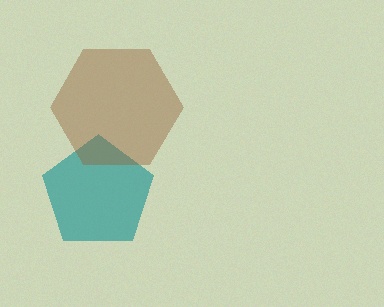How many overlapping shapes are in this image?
There are 2 overlapping shapes in the image.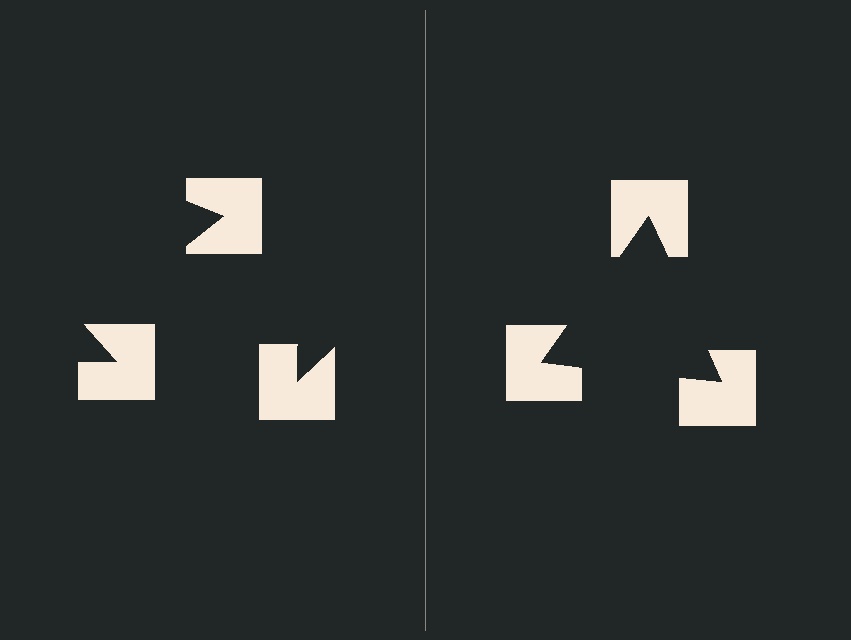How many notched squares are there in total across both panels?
6 — 3 on each side.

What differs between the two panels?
The notched squares are positioned identically on both sides; only the wedge orientations differ. On the right they align to a triangle; on the left they are misaligned.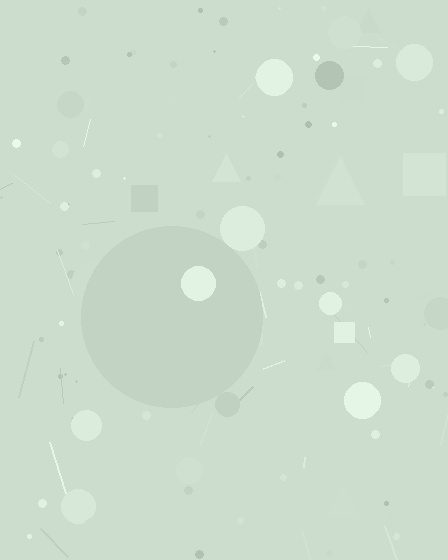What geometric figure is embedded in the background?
A circle is embedded in the background.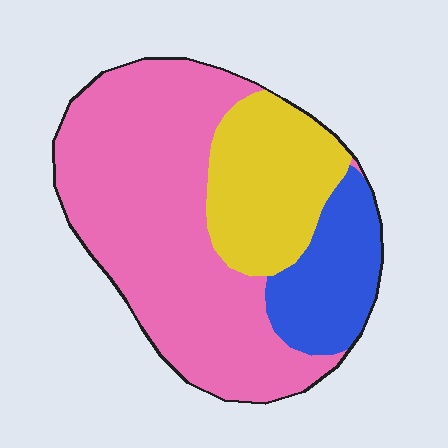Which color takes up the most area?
Pink, at roughly 60%.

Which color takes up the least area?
Blue, at roughly 15%.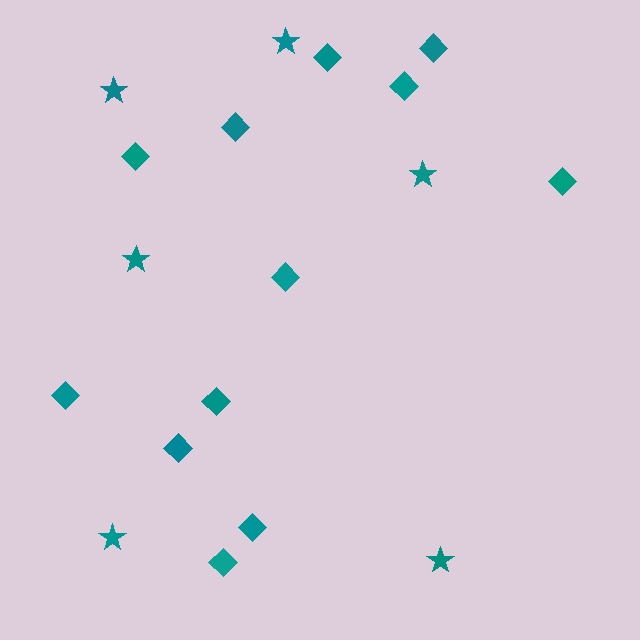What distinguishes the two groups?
There are 2 groups: one group of diamonds (12) and one group of stars (6).